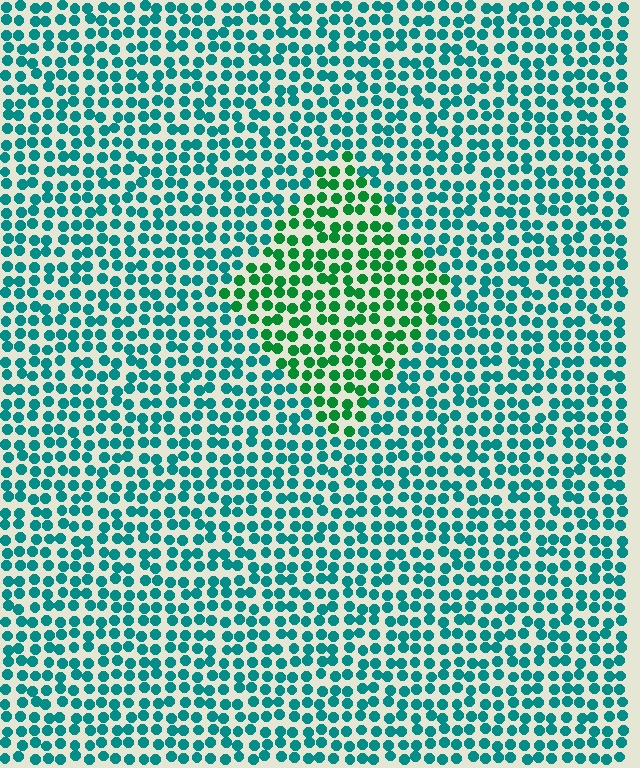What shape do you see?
I see a diamond.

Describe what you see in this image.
The image is filled with small teal elements in a uniform arrangement. A diamond-shaped region is visible where the elements are tinted to a slightly different hue, forming a subtle color boundary.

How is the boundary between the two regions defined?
The boundary is defined purely by a slight shift in hue (about 39 degrees). Spacing, size, and orientation are identical on both sides.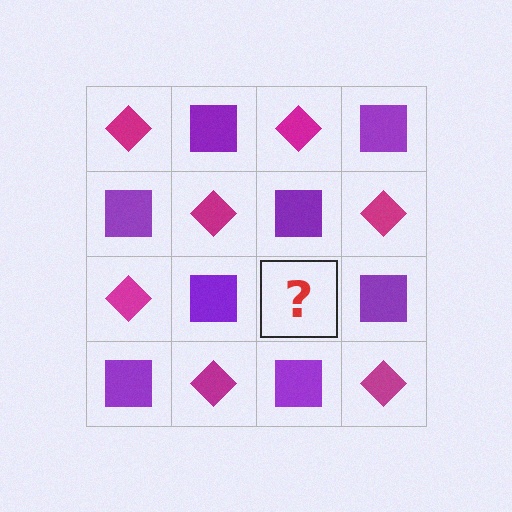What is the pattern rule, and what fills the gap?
The rule is that it alternates magenta diamond and purple square in a checkerboard pattern. The gap should be filled with a magenta diamond.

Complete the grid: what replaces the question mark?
The question mark should be replaced with a magenta diamond.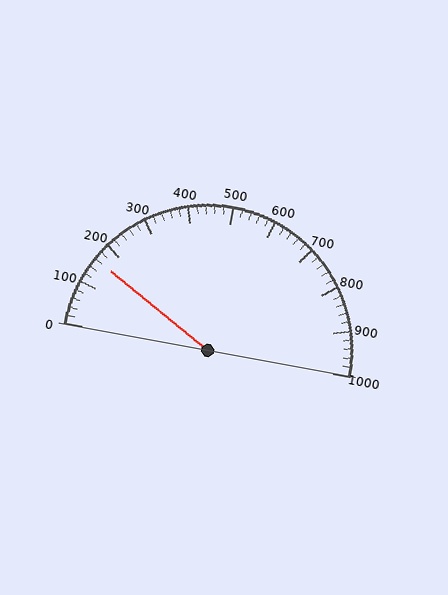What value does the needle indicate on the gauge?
The needle indicates approximately 160.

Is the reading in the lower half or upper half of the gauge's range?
The reading is in the lower half of the range (0 to 1000).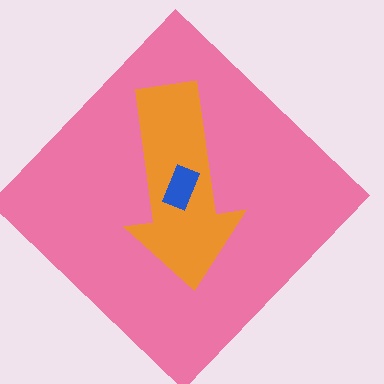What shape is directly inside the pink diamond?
The orange arrow.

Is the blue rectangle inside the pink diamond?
Yes.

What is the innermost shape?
The blue rectangle.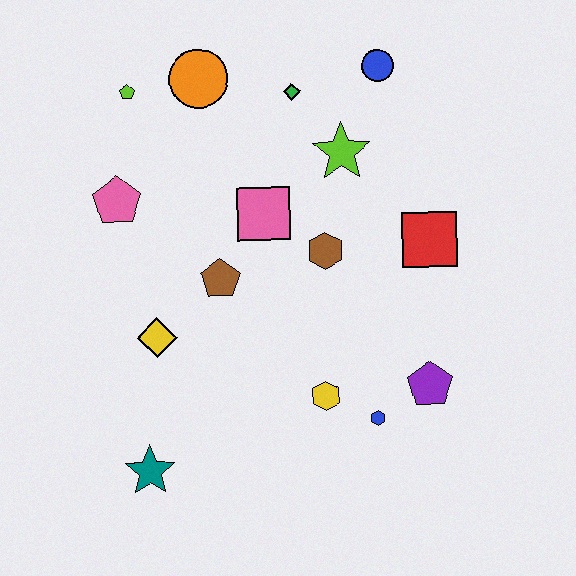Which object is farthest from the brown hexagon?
The teal star is farthest from the brown hexagon.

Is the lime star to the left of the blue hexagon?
Yes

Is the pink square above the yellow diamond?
Yes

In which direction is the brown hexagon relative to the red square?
The brown hexagon is to the left of the red square.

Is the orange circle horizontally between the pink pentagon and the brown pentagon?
Yes